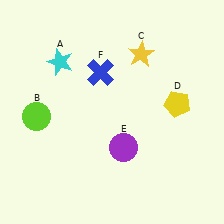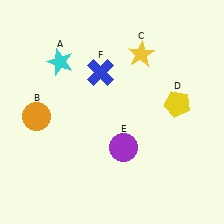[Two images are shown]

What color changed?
The circle (B) changed from lime in Image 1 to orange in Image 2.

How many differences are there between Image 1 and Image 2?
There is 1 difference between the two images.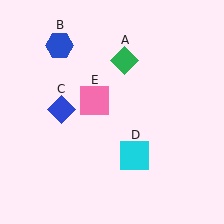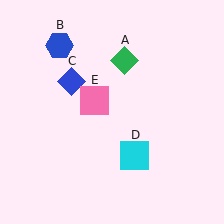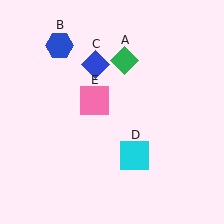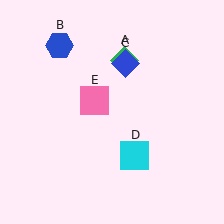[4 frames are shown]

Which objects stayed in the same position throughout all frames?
Green diamond (object A) and blue hexagon (object B) and cyan square (object D) and pink square (object E) remained stationary.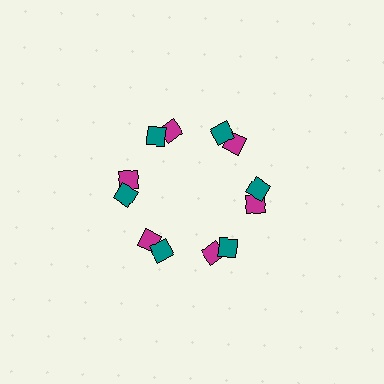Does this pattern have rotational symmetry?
Yes, this pattern has 6-fold rotational symmetry. It looks the same after rotating 60 degrees around the center.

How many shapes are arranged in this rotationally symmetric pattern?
There are 12 shapes, arranged in 6 groups of 2.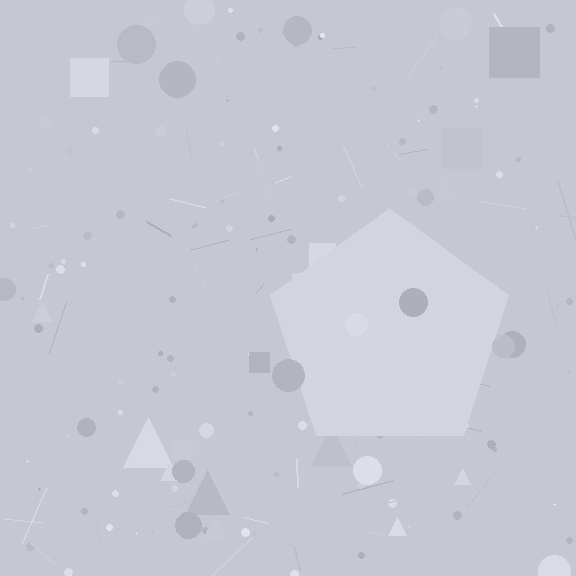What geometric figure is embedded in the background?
A pentagon is embedded in the background.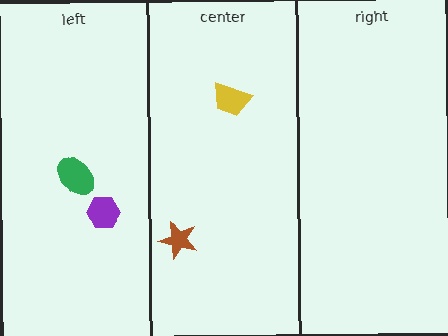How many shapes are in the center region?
2.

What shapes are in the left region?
The purple hexagon, the green ellipse.